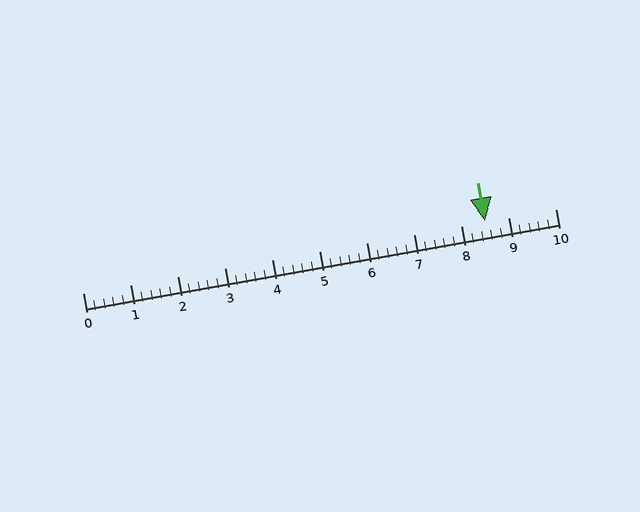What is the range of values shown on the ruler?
The ruler shows values from 0 to 10.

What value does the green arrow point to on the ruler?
The green arrow points to approximately 8.5.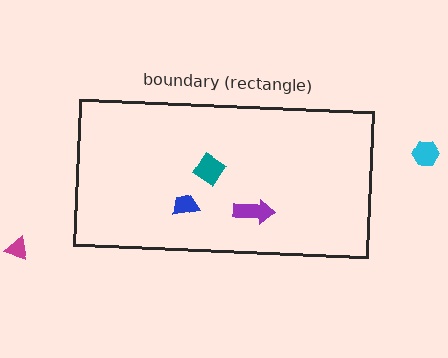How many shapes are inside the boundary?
3 inside, 2 outside.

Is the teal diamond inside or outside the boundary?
Inside.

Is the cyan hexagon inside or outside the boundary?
Outside.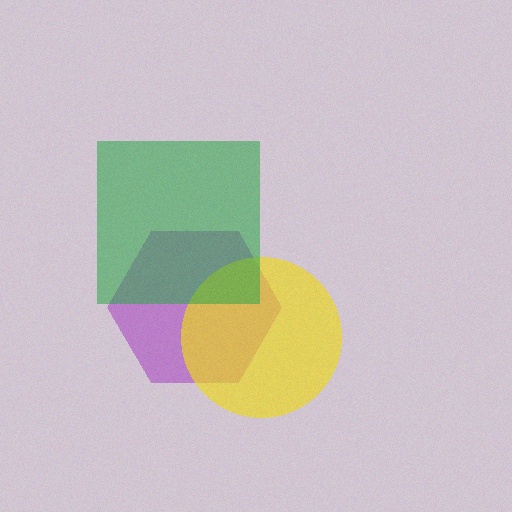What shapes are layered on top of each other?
The layered shapes are: a purple hexagon, a yellow circle, a green square.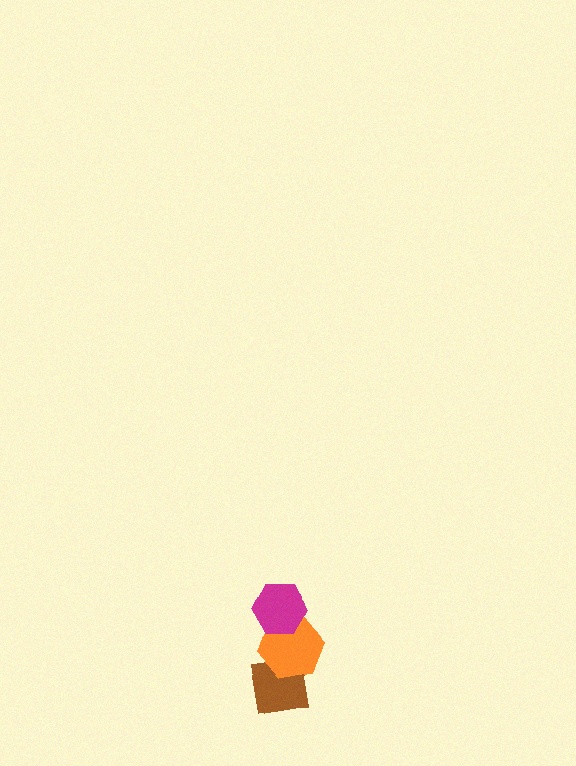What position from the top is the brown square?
The brown square is 3rd from the top.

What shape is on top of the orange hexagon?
The magenta hexagon is on top of the orange hexagon.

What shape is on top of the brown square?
The orange hexagon is on top of the brown square.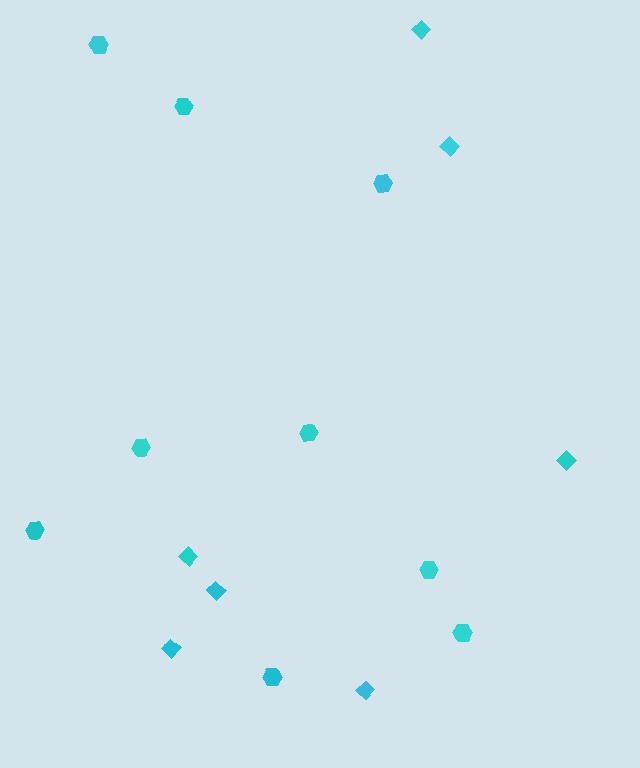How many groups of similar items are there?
There are 2 groups: one group of diamonds (7) and one group of hexagons (9).